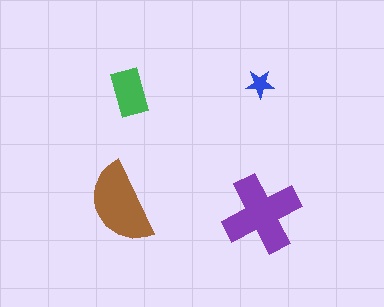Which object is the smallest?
The blue star.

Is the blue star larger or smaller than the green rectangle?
Smaller.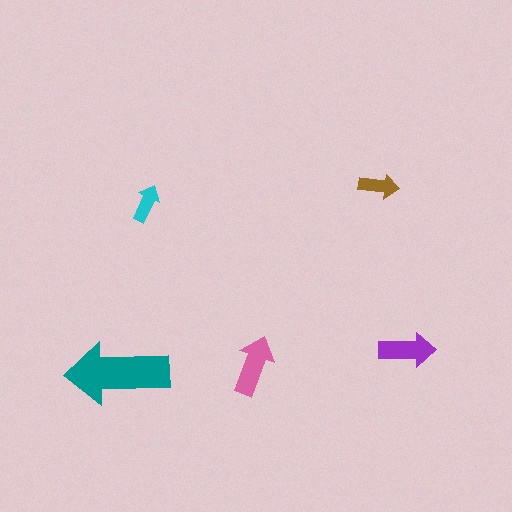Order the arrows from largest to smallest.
the teal one, the pink one, the purple one, the brown one, the cyan one.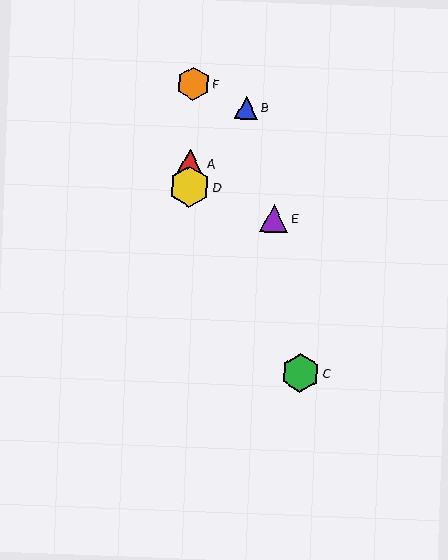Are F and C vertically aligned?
No, F is at x≈193 and C is at x≈300.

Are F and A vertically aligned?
Yes, both are at x≈193.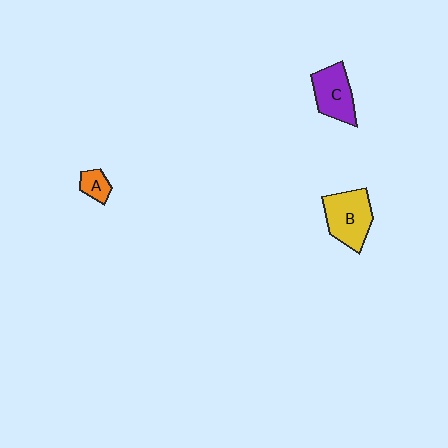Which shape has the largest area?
Shape B (yellow).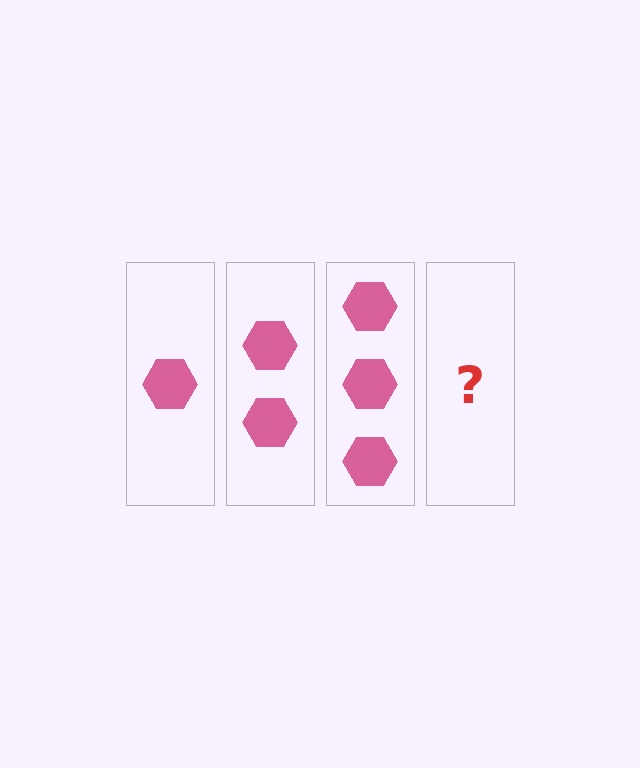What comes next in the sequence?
The next element should be 4 hexagons.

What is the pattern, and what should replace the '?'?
The pattern is that each step adds one more hexagon. The '?' should be 4 hexagons.